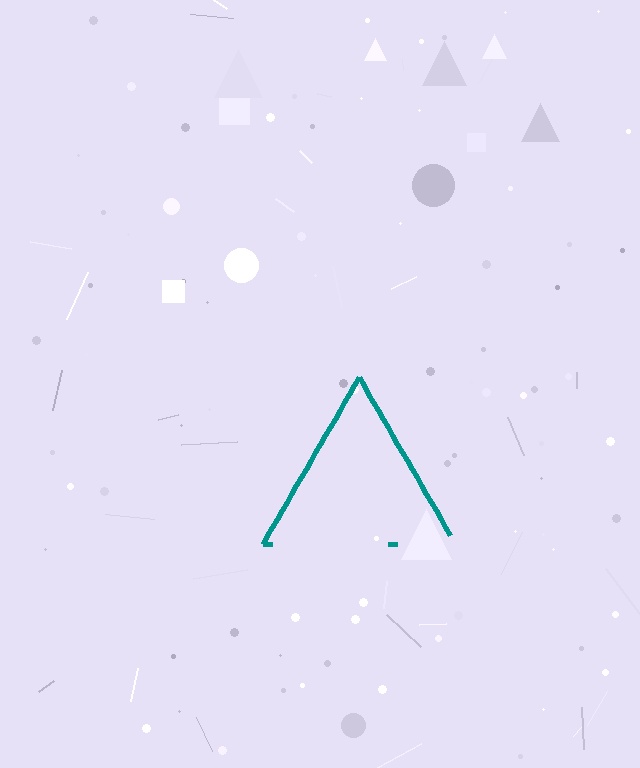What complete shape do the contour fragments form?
The contour fragments form a triangle.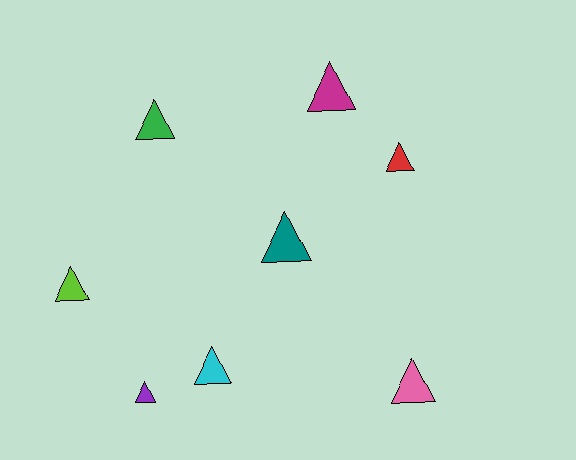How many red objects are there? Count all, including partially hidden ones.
There is 1 red object.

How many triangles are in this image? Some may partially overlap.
There are 8 triangles.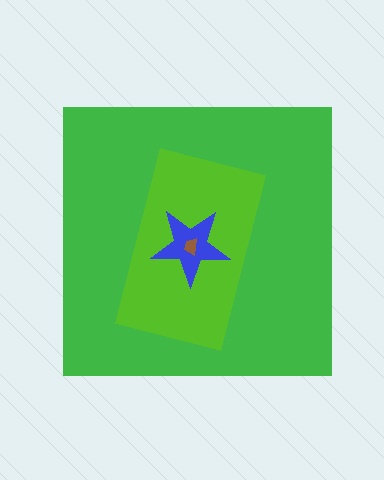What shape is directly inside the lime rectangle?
The blue star.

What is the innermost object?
The brown trapezoid.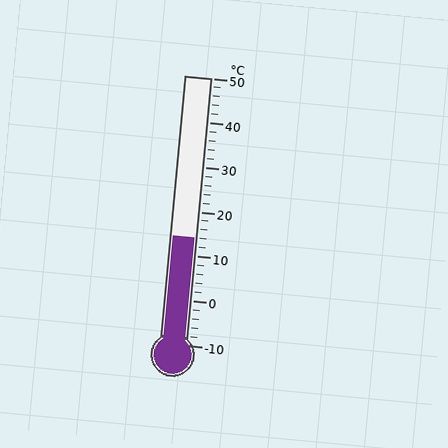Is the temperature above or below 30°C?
The temperature is below 30°C.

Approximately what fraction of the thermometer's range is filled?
The thermometer is filled to approximately 40% of its range.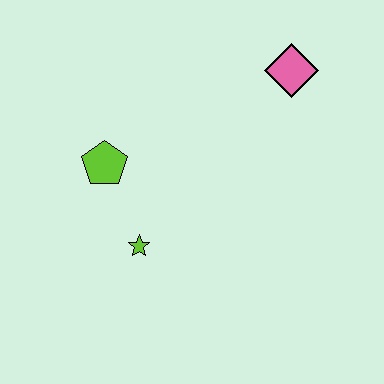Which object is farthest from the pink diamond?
The lime star is farthest from the pink diamond.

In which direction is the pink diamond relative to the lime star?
The pink diamond is above the lime star.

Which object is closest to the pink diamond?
The lime pentagon is closest to the pink diamond.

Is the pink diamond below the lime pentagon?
No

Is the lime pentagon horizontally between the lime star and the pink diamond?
No